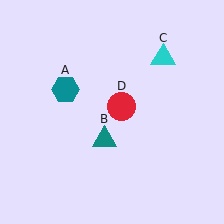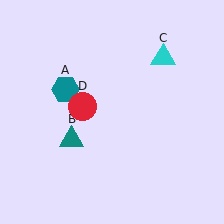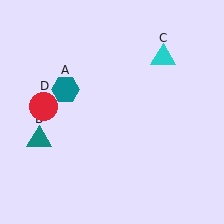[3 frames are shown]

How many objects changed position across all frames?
2 objects changed position: teal triangle (object B), red circle (object D).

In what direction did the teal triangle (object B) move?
The teal triangle (object B) moved left.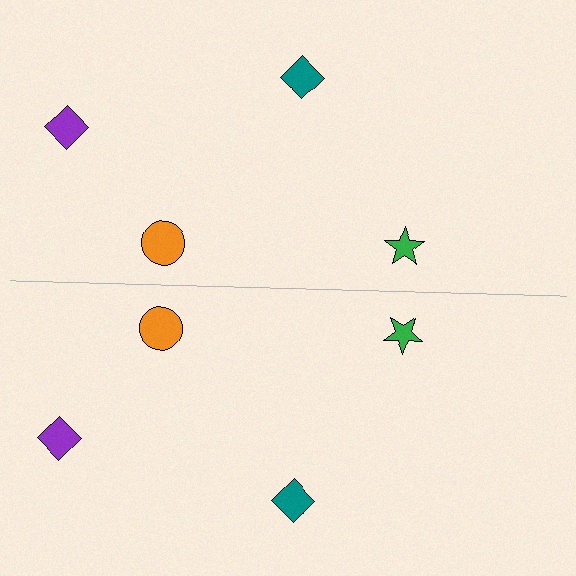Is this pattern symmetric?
Yes, this pattern has bilateral (reflection) symmetry.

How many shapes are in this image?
There are 8 shapes in this image.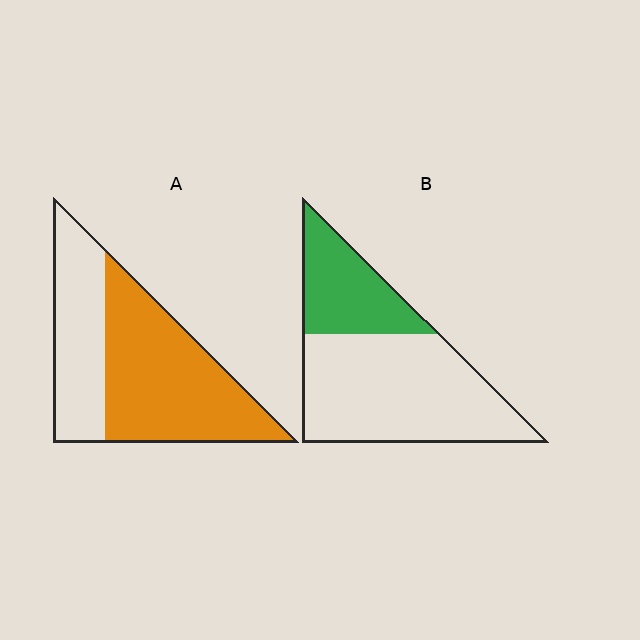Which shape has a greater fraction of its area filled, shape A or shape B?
Shape A.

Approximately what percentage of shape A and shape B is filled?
A is approximately 60% and B is approximately 30%.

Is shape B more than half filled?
No.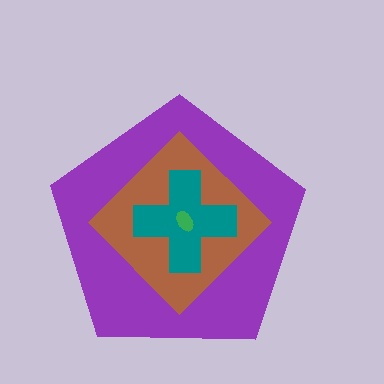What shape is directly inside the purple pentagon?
The brown diamond.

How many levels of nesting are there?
4.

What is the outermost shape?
The purple pentagon.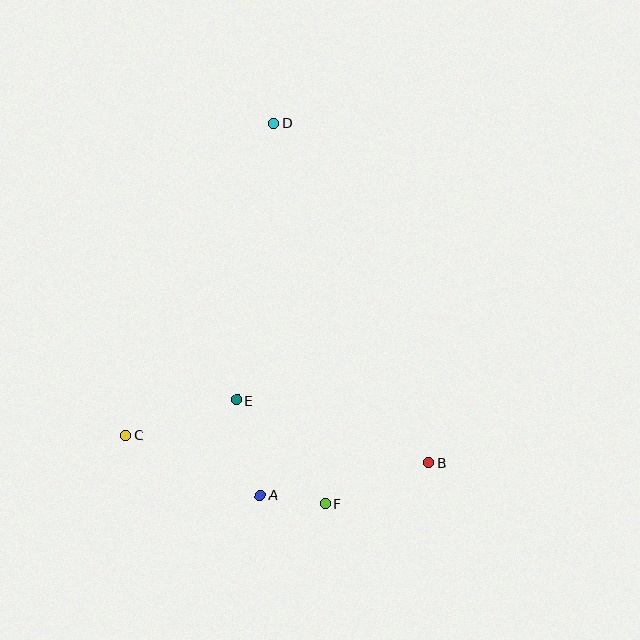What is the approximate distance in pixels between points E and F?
The distance between E and F is approximately 137 pixels.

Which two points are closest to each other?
Points A and F are closest to each other.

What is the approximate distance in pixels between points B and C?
The distance between B and C is approximately 305 pixels.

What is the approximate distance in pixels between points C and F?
The distance between C and F is approximately 211 pixels.